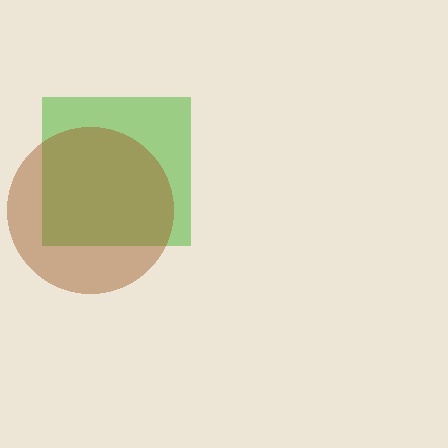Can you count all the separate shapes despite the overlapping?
Yes, there are 2 separate shapes.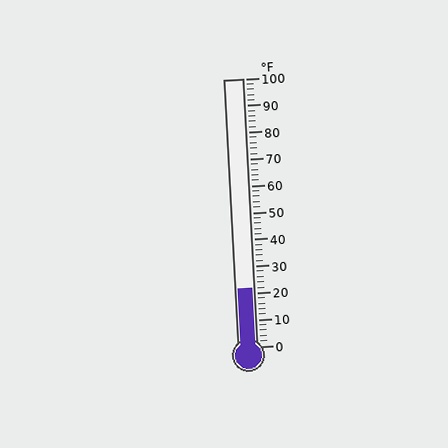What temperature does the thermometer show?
The thermometer shows approximately 22°F.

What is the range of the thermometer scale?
The thermometer scale ranges from 0°F to 100°F.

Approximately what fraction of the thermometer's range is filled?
The thermometer is filled to approximately 20% of its range.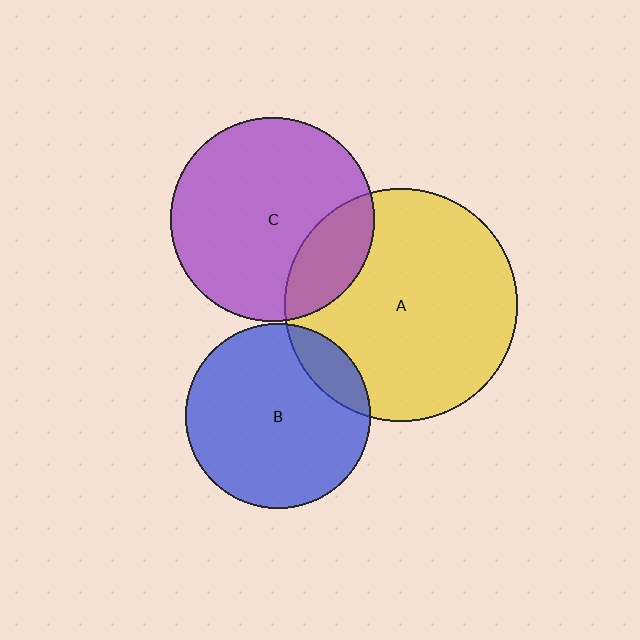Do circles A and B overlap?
Yes.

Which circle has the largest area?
Circle A (yellow).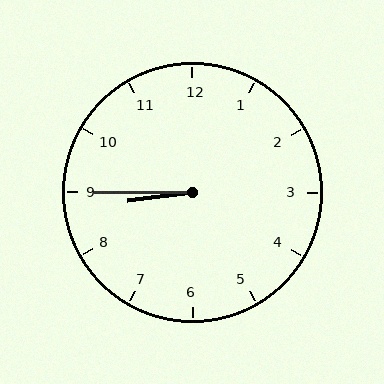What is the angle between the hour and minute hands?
Approximately 8 degrees.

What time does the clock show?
8:45.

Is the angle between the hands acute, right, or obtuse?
It is acute.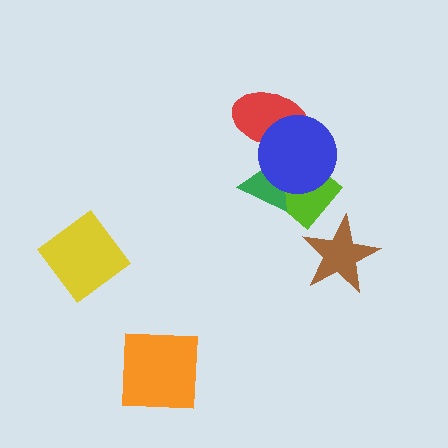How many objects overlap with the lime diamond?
2 objects overlap with the lime diamond.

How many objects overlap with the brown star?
0 objects overlap with the brown star.